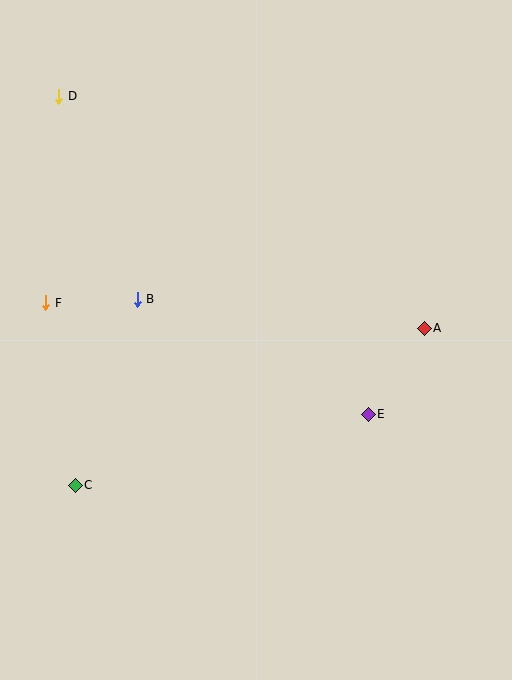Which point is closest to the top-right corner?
Point A is closest to the top-right corner.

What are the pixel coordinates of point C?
Point C is at (75, 485).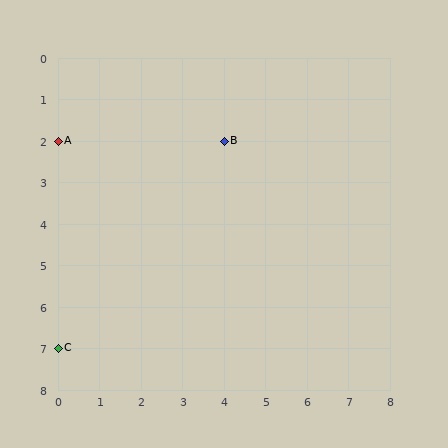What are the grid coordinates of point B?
Point B is at grid coordinates (4, 2).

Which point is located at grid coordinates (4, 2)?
Point B is at (4, 2).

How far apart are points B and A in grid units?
Points B and A are 4 columns apart.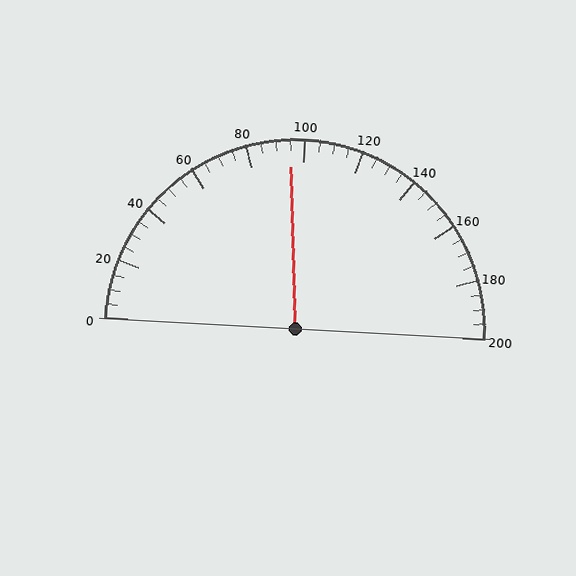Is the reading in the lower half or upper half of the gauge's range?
The reading is in the lower half of the range (0 to 200).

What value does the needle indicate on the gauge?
The needle indicates approximately 95.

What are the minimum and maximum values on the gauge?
The gauge ranges from 0 to 200.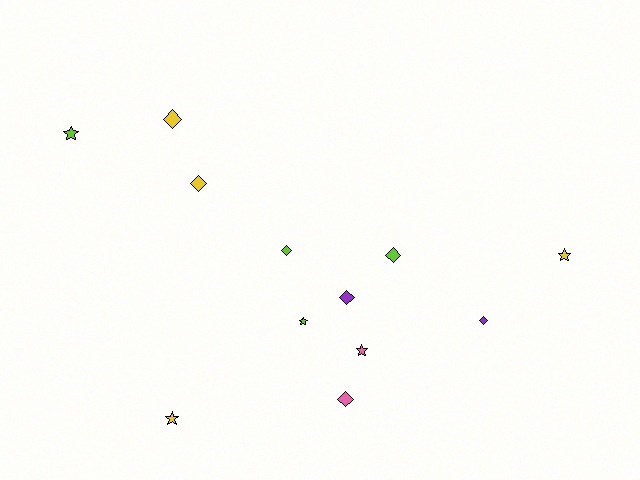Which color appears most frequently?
Lime, with 4 objects.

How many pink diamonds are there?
There is 1 pink diamond.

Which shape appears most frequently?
Diamond, with 7 objects.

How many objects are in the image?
There are 12 objects.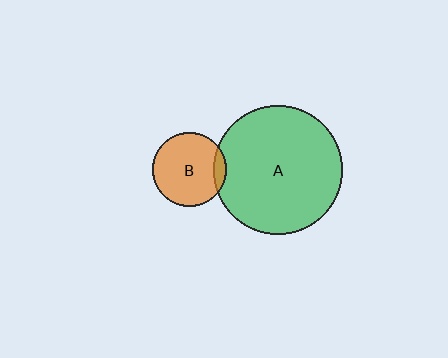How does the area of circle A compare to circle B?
Approximately 3.1 times.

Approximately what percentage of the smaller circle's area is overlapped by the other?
Approximately 10%.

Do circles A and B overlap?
Yes.